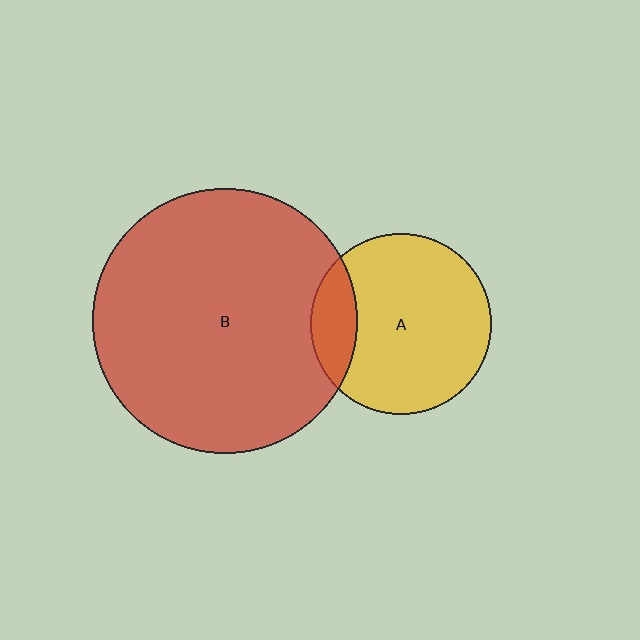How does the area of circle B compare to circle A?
Approximately 2.1 times.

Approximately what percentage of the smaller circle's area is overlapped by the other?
Approximately 15%.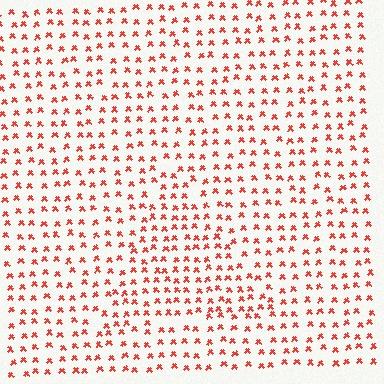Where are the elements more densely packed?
The elements are more densely packed inside the triangle boundary.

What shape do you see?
I see a triangle.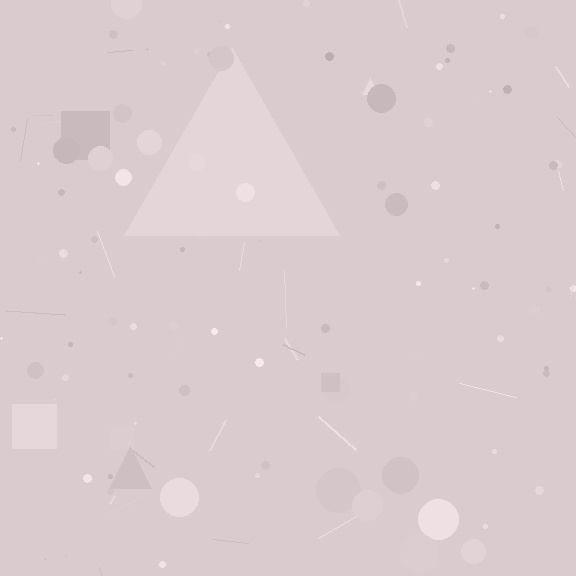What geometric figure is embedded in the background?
A triangle is embedded in the background.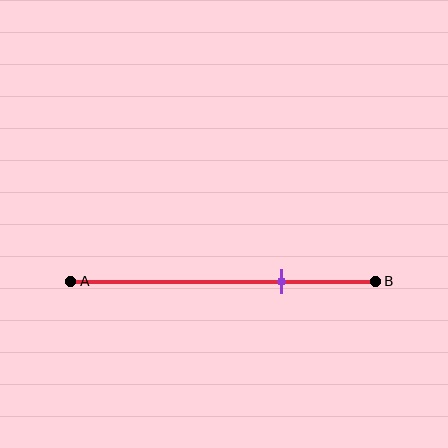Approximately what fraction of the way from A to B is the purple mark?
The purple mark is approximately 70% of the way from A to B.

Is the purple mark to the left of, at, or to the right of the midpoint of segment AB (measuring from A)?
The purple mark is to the right of the midpoint of segment AB.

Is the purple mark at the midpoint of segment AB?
No, the mark is at about 70% from A, not at the 50% midpoint.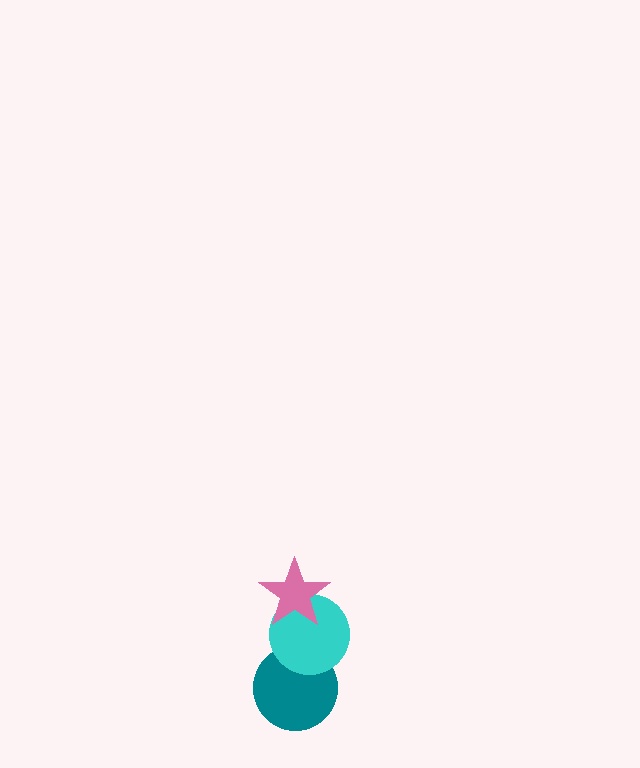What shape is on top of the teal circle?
The cyan circle is on top of the teal circle.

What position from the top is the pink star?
The pink star is 1st from the top.